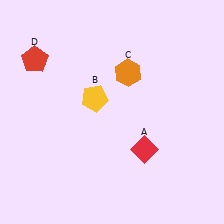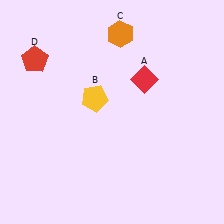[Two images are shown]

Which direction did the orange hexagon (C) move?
The orange hexagon (C) moved up.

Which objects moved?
The objects that moved are: the red diamond (A), the orange hexagon (C).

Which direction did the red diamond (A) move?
The red diamond (A) moved up.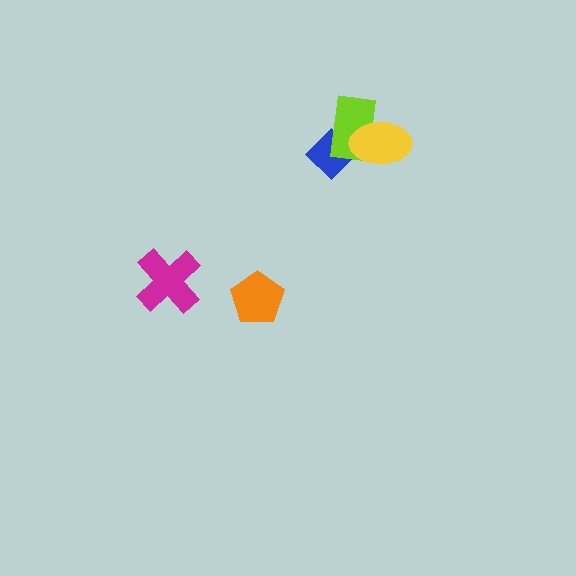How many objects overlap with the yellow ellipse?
2 objects overlap with the yellow ellipse.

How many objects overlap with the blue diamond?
2 objects overlap with the blue diamond.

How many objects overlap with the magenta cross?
0 objects overlap with the magenta cross.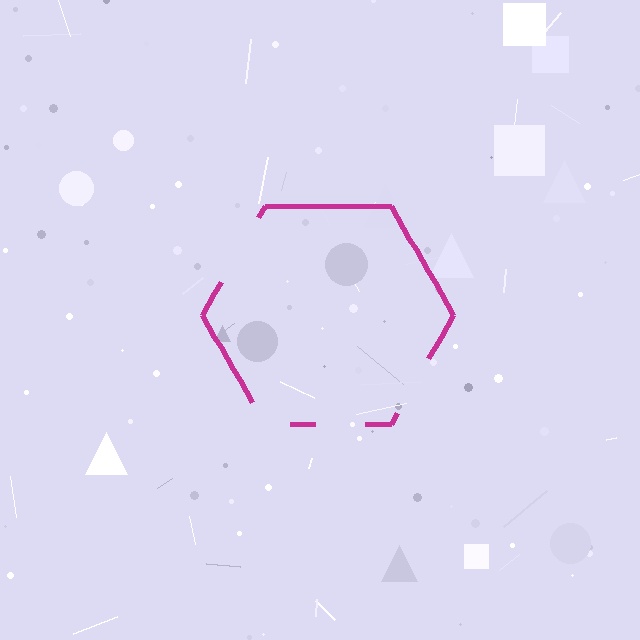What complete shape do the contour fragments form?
The contour fragments form a hexagon.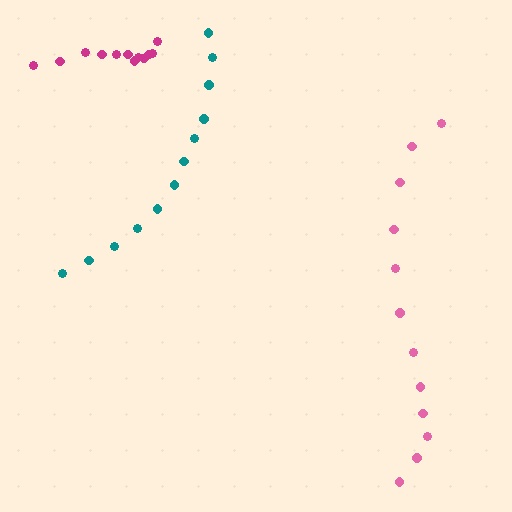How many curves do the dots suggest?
There are 3 distinct paths.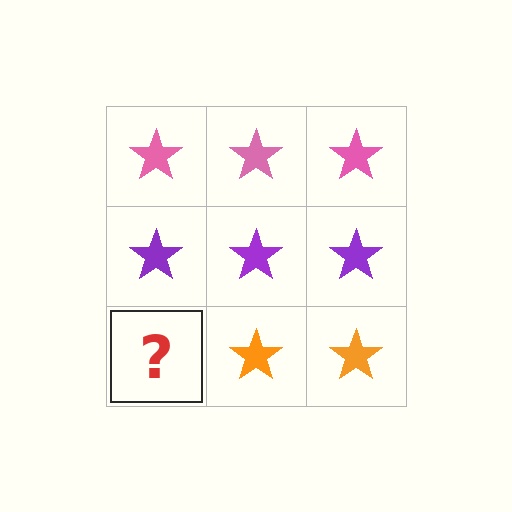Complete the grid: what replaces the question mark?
The question mark should be replaced with an orange star.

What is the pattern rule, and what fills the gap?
The rule is that each row has a consistent color. The gap should be filled with an orange star.